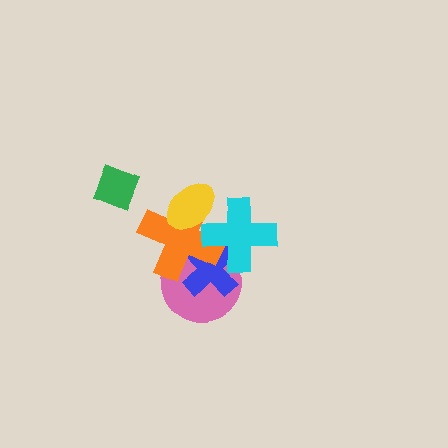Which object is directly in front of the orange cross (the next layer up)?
The cyan cross is directly in front of the orange cross.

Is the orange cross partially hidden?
Yes, it is partially covered by another shape.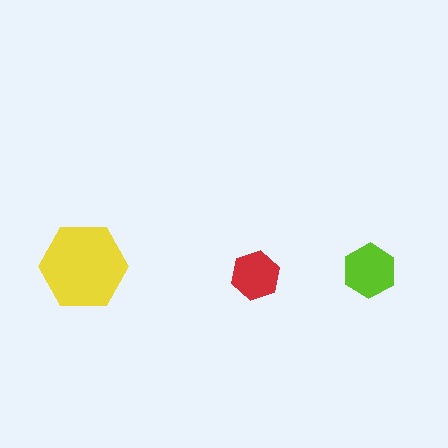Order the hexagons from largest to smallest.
the yellow one, the lime one, the red one.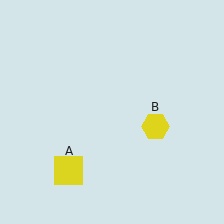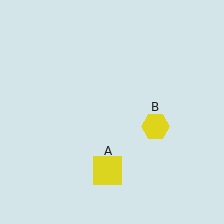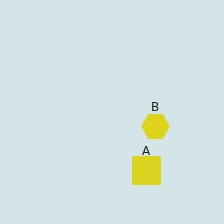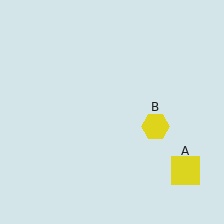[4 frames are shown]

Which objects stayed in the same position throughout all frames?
Yellow hexagon (object B) remained stationary.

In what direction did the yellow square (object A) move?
The yellow square (object A) moved right.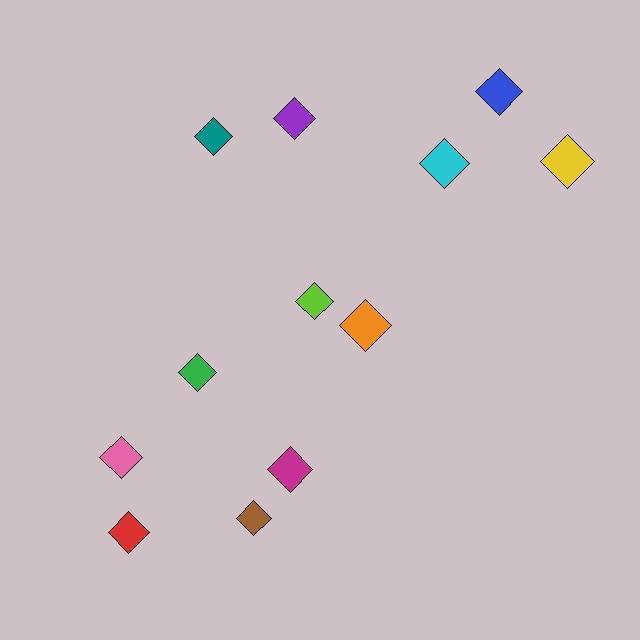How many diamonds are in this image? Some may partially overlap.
There are 12 diamonds.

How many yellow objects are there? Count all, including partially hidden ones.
There is 1 yellow object.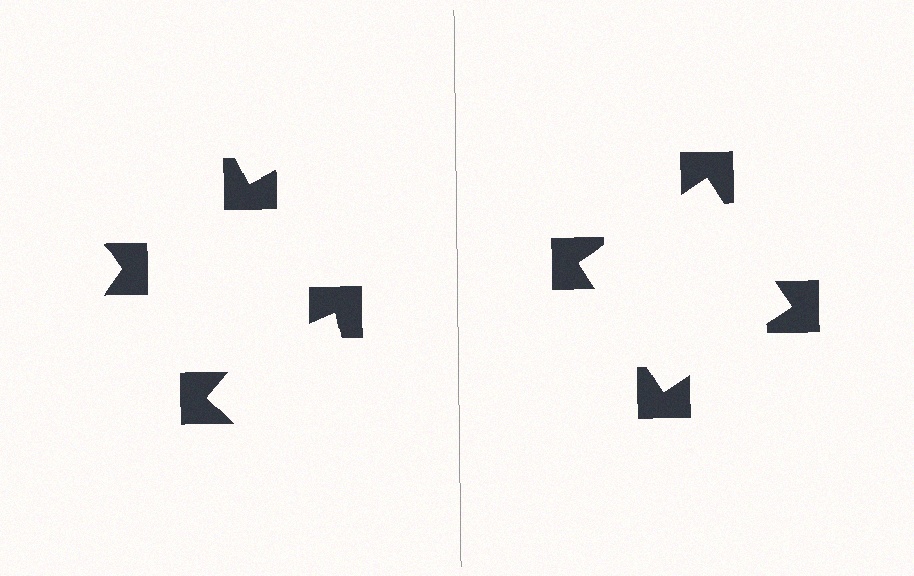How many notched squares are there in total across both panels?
8 — 4 on each side.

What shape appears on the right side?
An illusory square.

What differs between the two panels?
The notched squares are positioned identically on both sides; only the wedge orientations differ. On the right they align to a square; on the left they are misaligned.